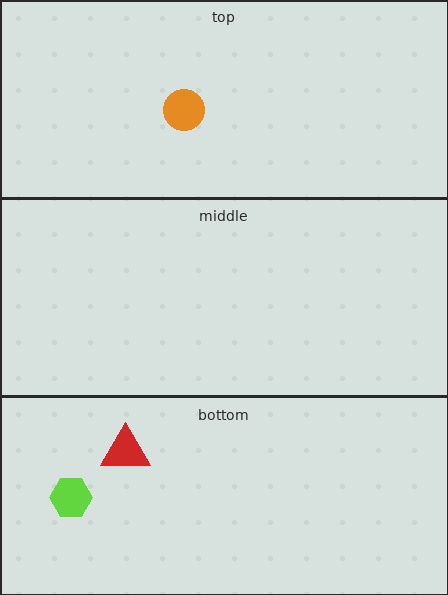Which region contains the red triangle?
The bottom region.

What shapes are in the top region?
The orange circle.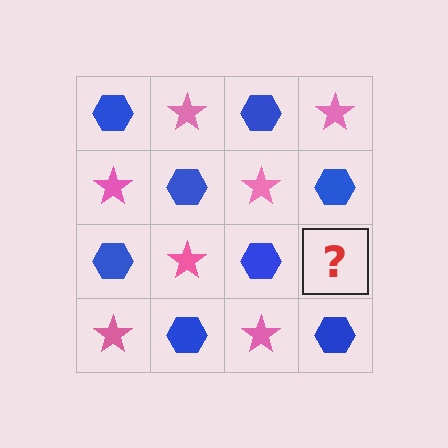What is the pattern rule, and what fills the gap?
The rule is that it alternates blue hexagon and pink star in a checkerboard pattern. The gap should be filled with a pink star.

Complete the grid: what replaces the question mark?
The question mark should be replaced with a pink star.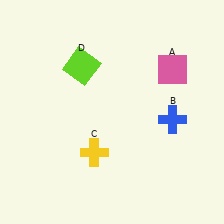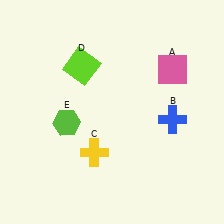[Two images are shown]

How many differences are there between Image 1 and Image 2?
There is 1 difference between the two images.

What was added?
A lime hexagon (E) was added in Image 2.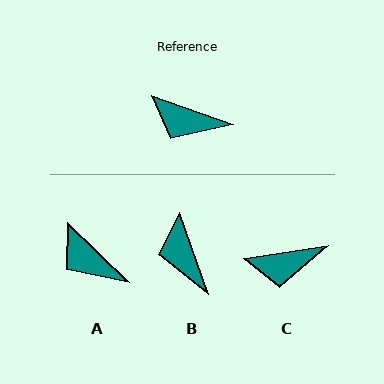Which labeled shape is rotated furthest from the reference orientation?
B, about 51 degrees away.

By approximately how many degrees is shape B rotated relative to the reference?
Approximately 51 degrees clockwise.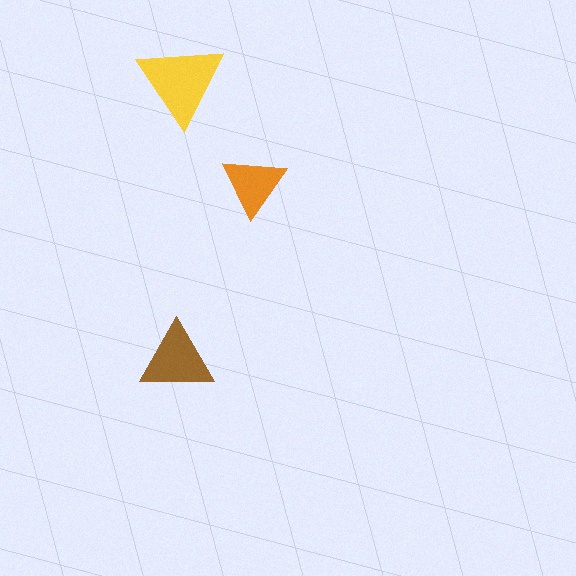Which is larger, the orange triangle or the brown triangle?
The brown one.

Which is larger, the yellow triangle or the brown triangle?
The yellow one.